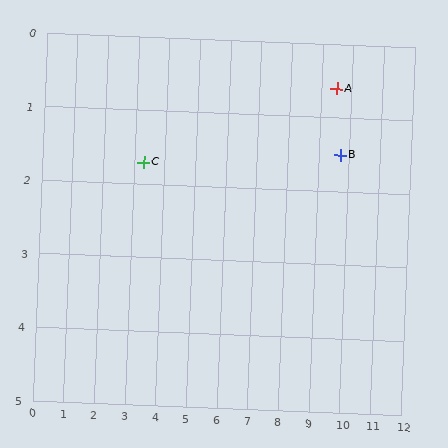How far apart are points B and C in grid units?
Points B and C are about 6.4 grid units apart.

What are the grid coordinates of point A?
Point A is at approximately (9.5, 0.6).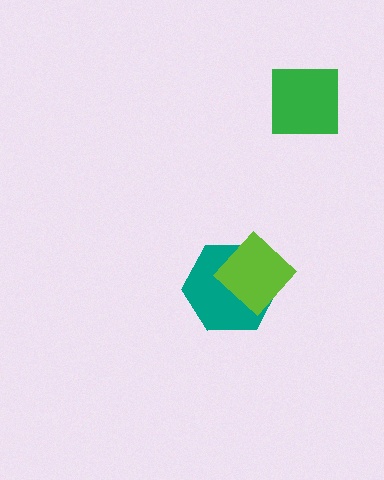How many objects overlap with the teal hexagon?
1 object overlaps with the teal hexagon.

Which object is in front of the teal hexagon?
The lime diamond is in front of the teal hexagon.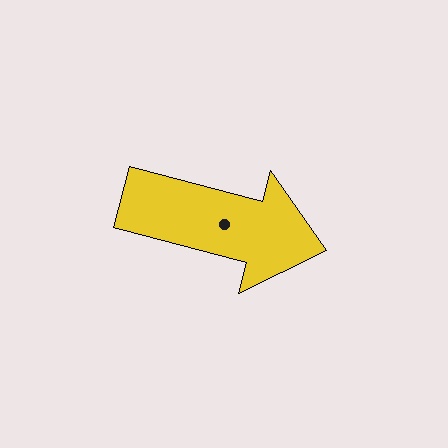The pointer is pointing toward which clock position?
Roughly 3 o'clock.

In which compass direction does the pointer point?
East.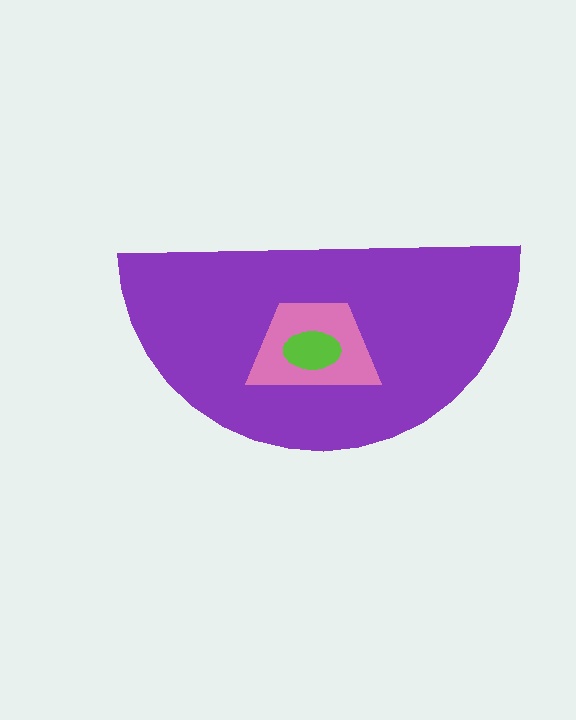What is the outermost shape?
The purple semicircle.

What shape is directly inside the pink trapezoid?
The lime ellipse.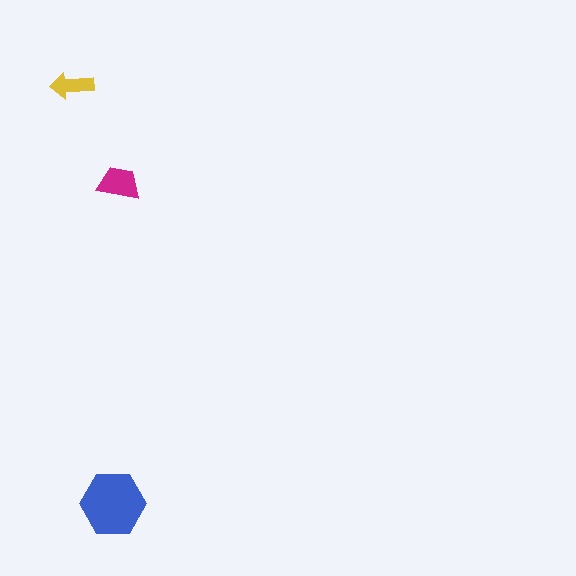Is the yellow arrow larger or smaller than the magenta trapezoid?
Smaller.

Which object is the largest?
The blue hexagon.